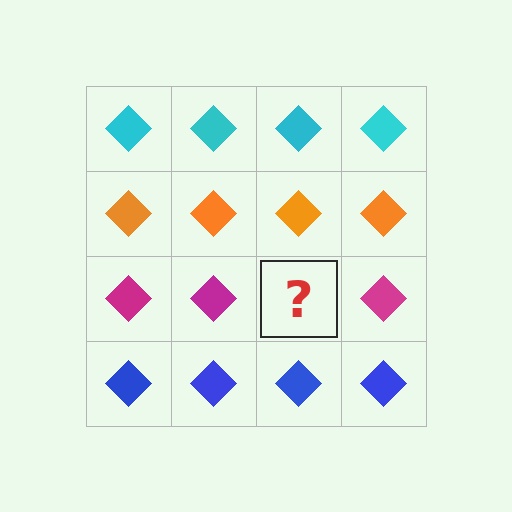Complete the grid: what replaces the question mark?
The question mark should be replaced with a magenta diamond.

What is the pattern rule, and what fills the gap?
The rule is that each row has a consistent color. The gap should be filled with a magenta diamond.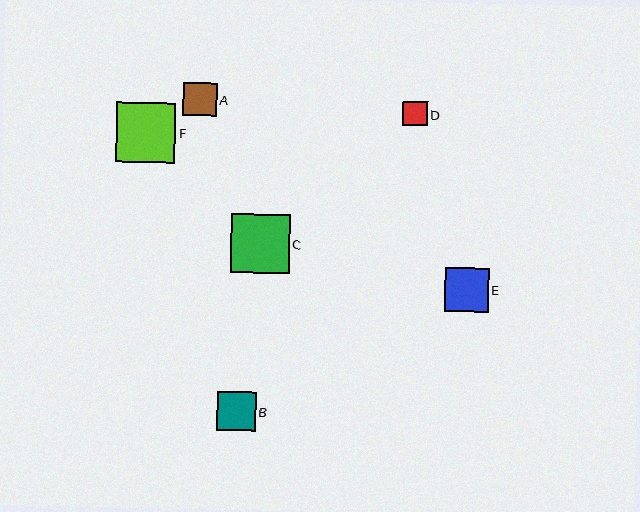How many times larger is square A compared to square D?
Square A is approximately 1.4 times the size of square D.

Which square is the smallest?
Square D is the smallest with a size of approximately 24 pixels.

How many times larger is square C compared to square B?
Square C is approximately 1.5 times the size of square B.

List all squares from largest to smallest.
From largest to smallest: F, C, E, B, A, D.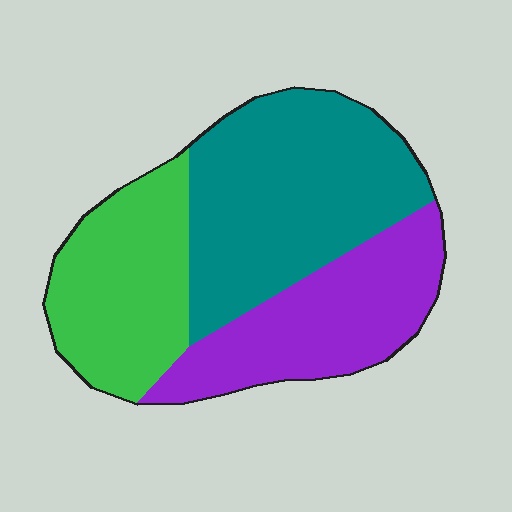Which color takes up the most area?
Teal, at roughly 45%.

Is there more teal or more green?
Teal.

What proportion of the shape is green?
Green takes up about one quarter (1/4) of the shape.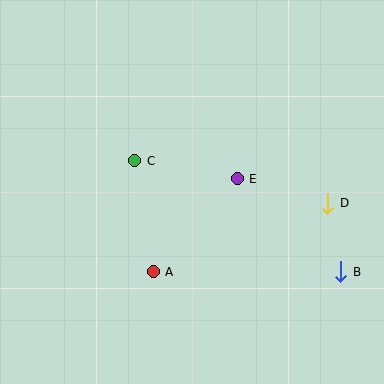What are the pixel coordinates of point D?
Point D is at (328, 203).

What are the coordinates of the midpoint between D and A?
The midpoint between D and A is at (241, 237).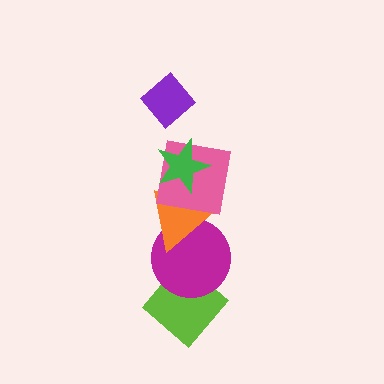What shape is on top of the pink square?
The green star is on top of the pink square.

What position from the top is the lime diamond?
The lime diamond is 6th from the top.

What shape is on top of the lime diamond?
The magenta circle is on top of the lime diamond.